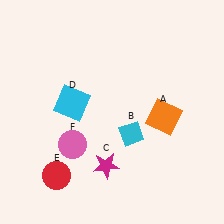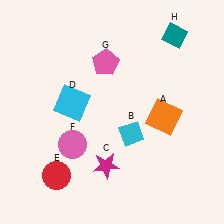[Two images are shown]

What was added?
A pink pentagon (G), a teal diamond (H) were added in Image 2.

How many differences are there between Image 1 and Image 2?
There are 2 differences between the two images.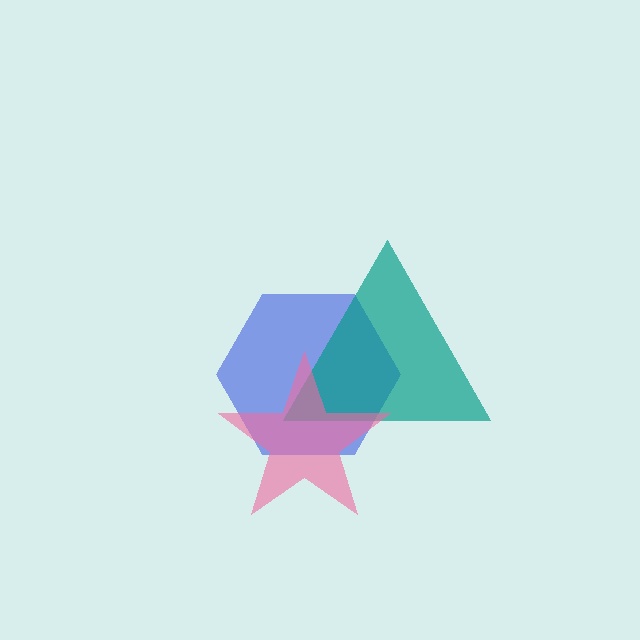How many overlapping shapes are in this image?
There are 3 overlapping shapes in the image.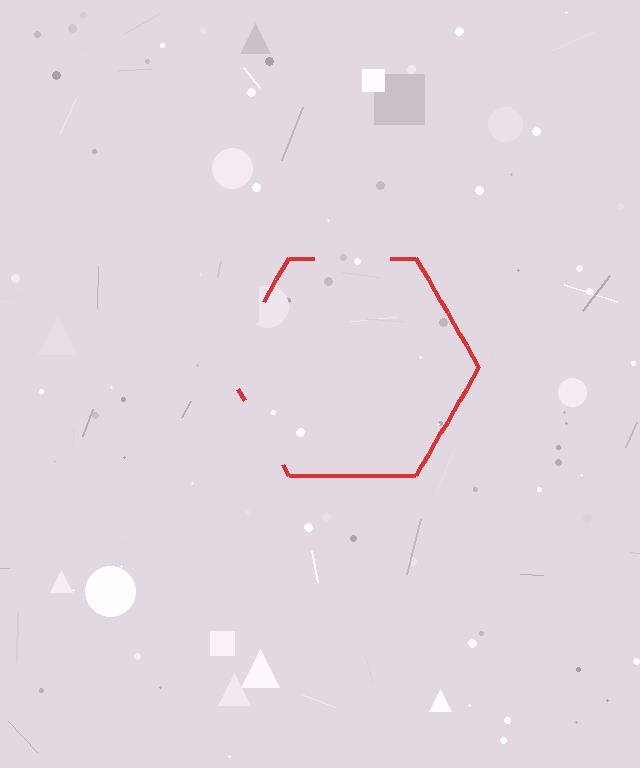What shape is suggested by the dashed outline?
The dashed outline suggests a hexagon.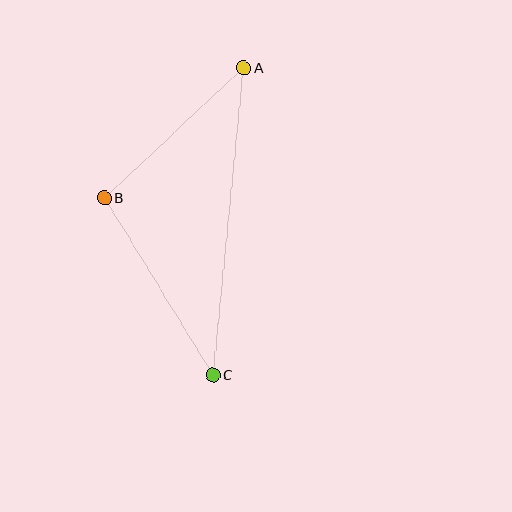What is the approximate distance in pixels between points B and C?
The distance between B and C is approximately 207 pixels.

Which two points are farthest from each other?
Points A and C are farthest from each other.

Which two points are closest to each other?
Points A and B are closest to each other.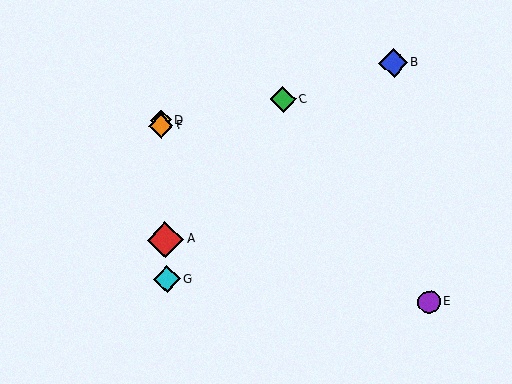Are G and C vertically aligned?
No, G is at x≈167 and C is at x≈283.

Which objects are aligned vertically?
Objects A, D, F, G are aligned vertically.